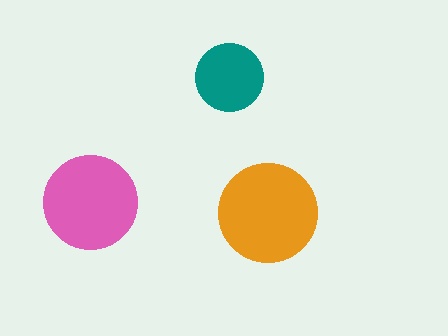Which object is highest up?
The teal circle is topmost.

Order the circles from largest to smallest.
the orange one, the pink one, the teal one.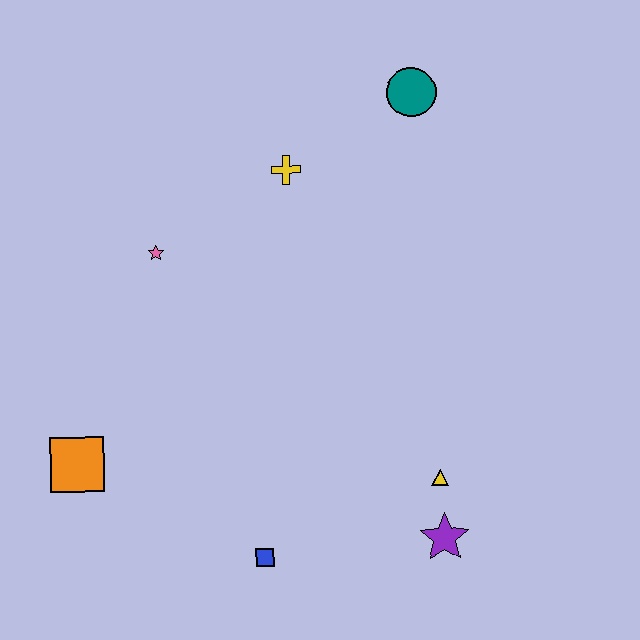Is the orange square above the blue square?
Yes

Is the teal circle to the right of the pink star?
Yes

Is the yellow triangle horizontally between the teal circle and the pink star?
No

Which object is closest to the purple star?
The yellow triangle is closest to the purple star.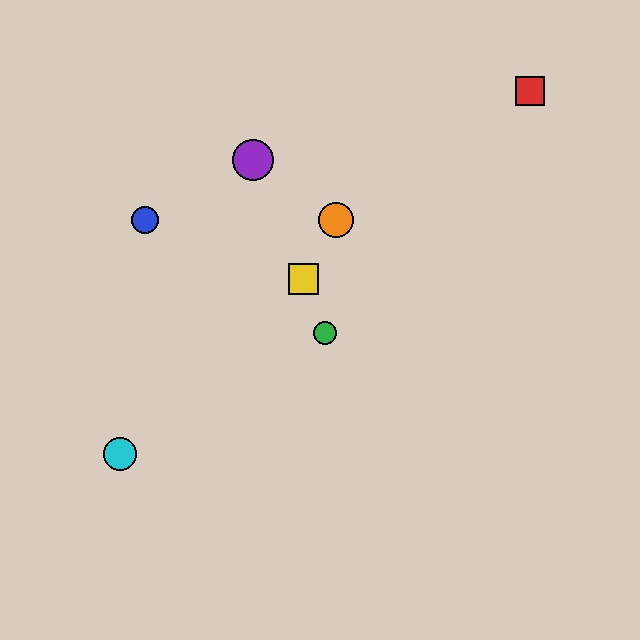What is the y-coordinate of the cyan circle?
The cyan circle is at y≈454.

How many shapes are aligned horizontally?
2 shapes (the blue circle, the orange circle) are aligned horizontally.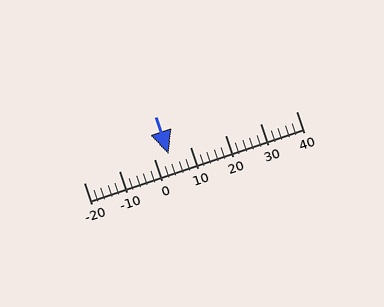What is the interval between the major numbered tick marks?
The major tick marks are spaced 10 units apart.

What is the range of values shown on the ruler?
The ruler shows values from -20 to 40.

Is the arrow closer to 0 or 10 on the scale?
The arrow is closer to 0.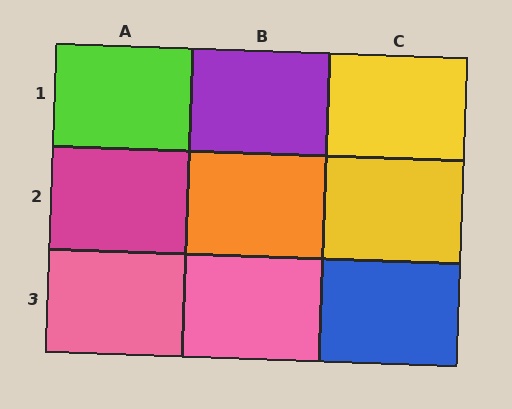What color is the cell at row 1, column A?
Lime.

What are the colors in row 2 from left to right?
Magenta, orange, yellow.